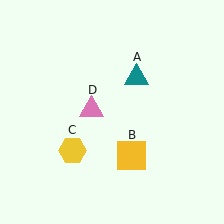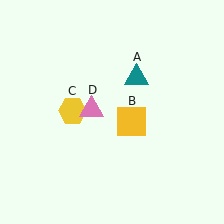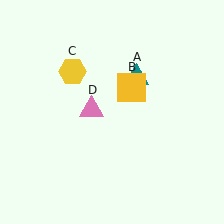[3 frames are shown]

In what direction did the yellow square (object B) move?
The yellow square (object B) moved up.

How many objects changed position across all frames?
2 objects changed position: yellow square (object B), yellow hexagon (object C).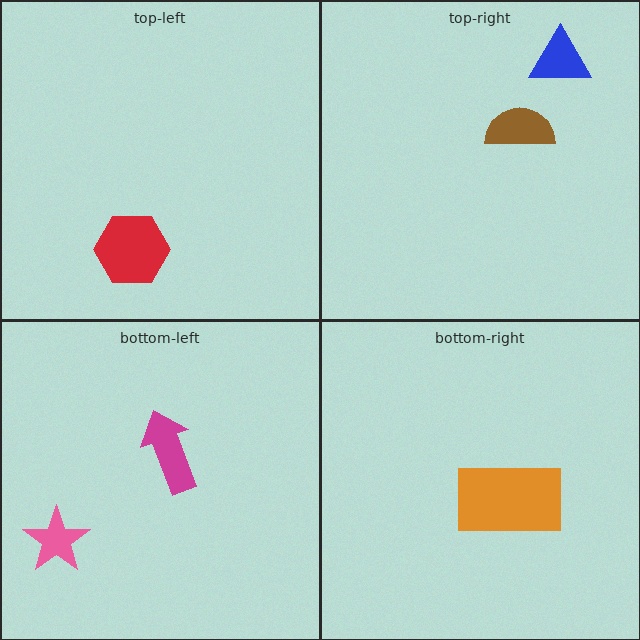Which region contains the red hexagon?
The top-left region.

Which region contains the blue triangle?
The top-right region.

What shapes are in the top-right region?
The brown semicircle, the blue triangle.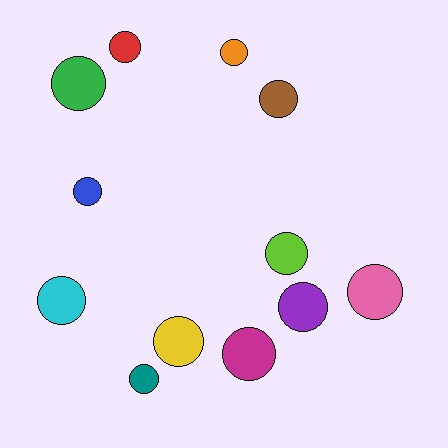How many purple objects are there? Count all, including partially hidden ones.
There is 1 purple object.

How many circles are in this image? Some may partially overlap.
There are 12 circles.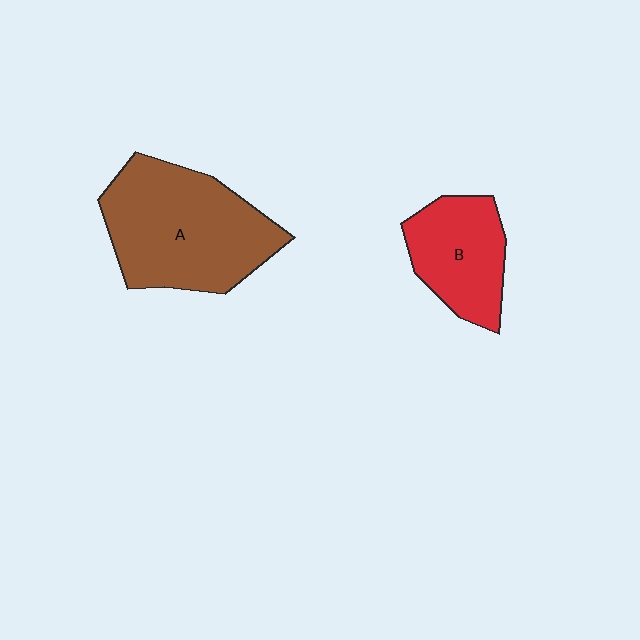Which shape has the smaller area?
Shape B (red).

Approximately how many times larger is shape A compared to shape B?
Approximately 1.7 times.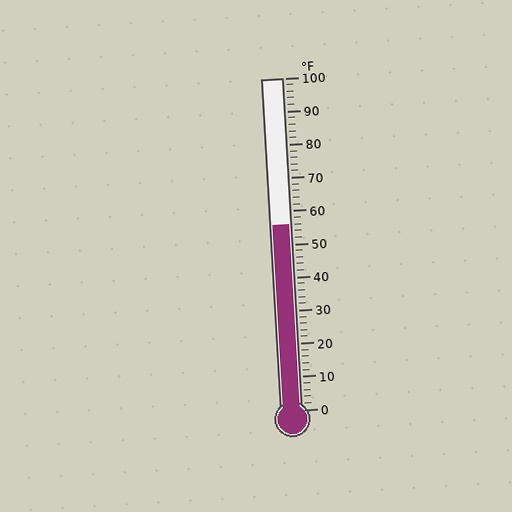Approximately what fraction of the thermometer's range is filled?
The thermometer is filled to approximately 55% of its range.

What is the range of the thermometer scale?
The thermometer scale ranges from 0°F to 100°F.